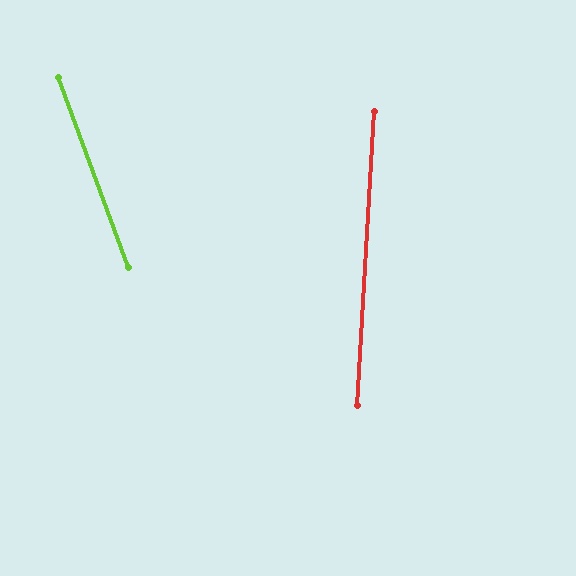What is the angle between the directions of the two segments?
Approximately 23 degrees.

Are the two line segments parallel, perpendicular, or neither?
Neither parallel nor perpendicular — they differ by about 23°.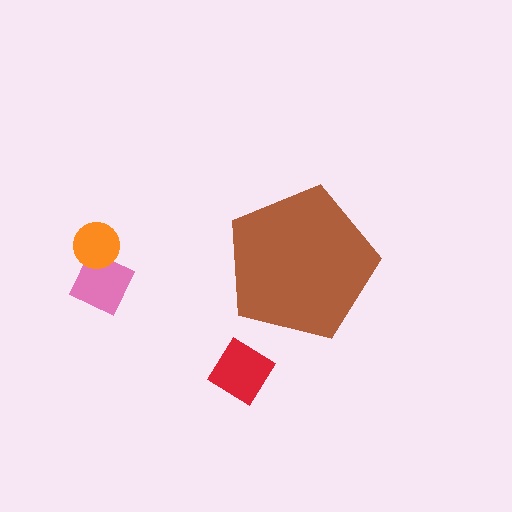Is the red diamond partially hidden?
No, the red diamond is fully visible.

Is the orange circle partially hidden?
No, the orange circle is fully visible.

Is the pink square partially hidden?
No, the pink square is fully visible.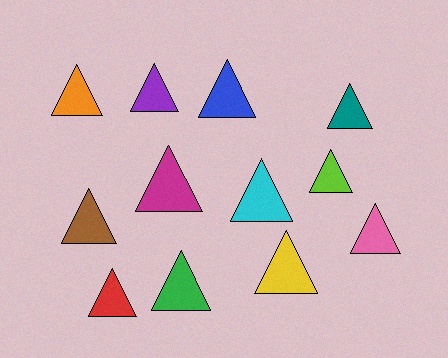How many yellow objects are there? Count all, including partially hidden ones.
There is 1 yellow object.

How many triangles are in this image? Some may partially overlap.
There are 12 triangles.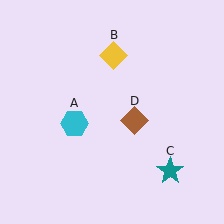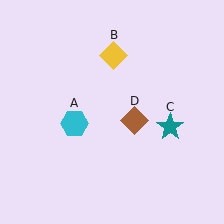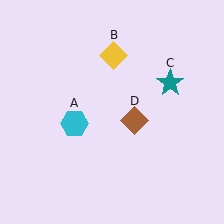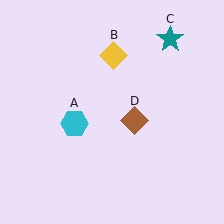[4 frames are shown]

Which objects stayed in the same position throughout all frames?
Cyan hexagon (object A) and yellow diamond (object B) and brown diamond (object D) remained stationary.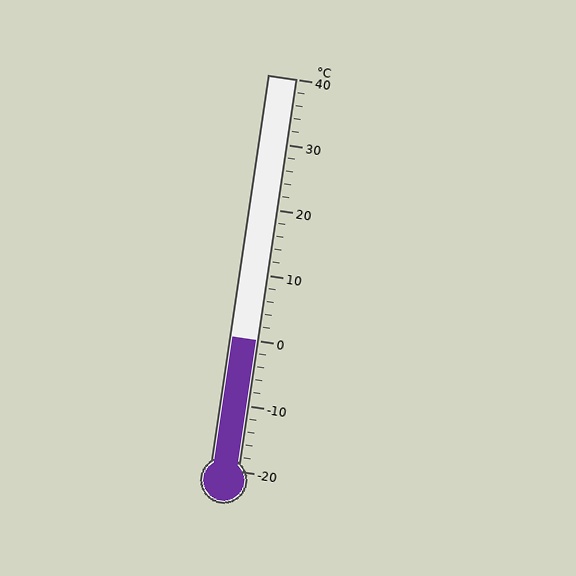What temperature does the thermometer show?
The thermometer shows approximately 0°C.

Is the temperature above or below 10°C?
The temperature is below 10°C.